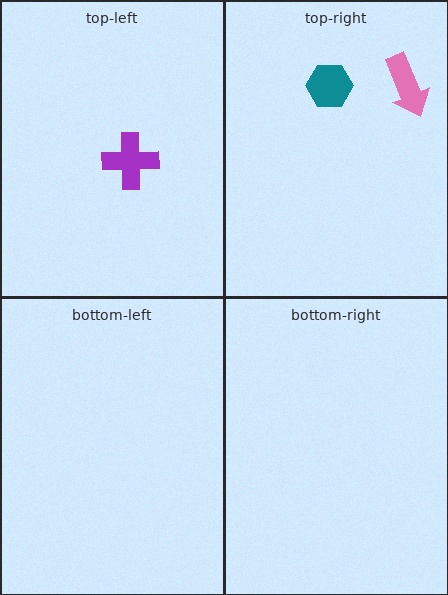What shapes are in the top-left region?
The purple cross.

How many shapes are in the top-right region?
2.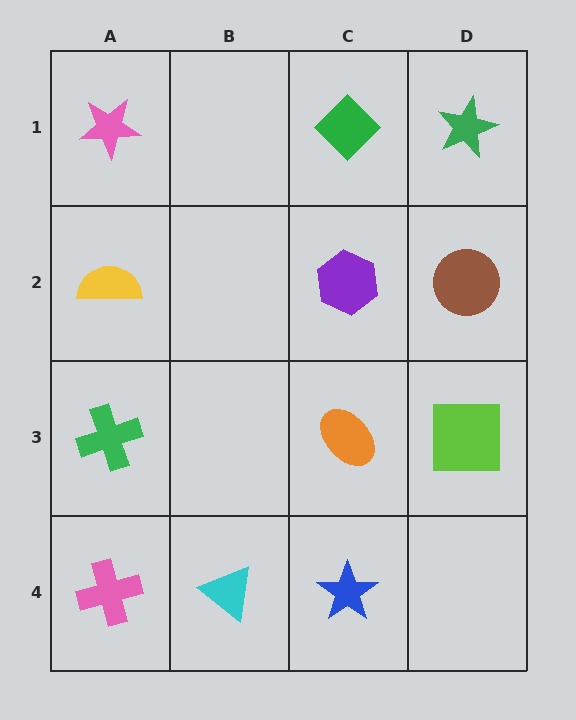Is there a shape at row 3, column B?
No, that cell is empty.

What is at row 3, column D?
A lime square.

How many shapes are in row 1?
3 shapes.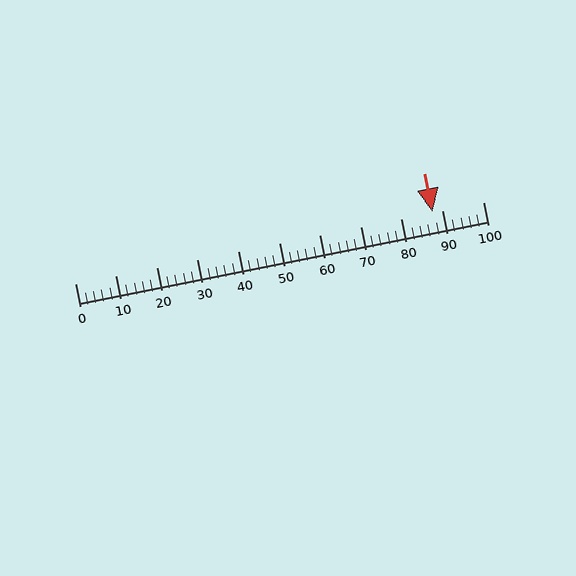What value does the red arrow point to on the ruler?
The red arrow points to approximately 88.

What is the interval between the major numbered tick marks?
The major tick marks are spaced 10 units apart.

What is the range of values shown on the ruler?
The ruler shows values from 0 to 100.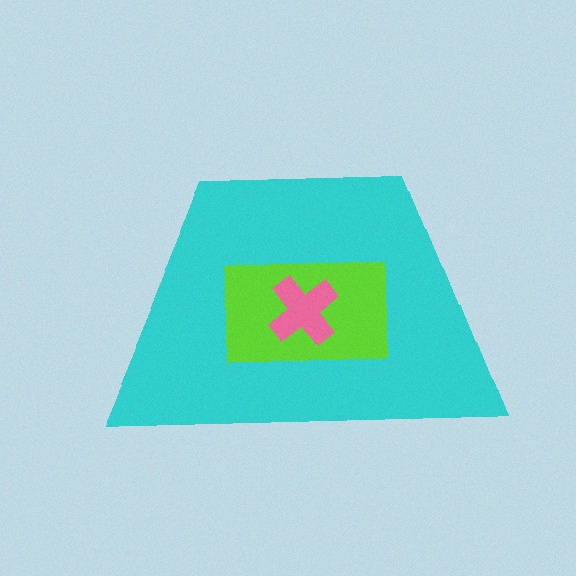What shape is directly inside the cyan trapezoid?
The lime rectangle.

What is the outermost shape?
The cyan trapezoid.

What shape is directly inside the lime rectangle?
The pink cross.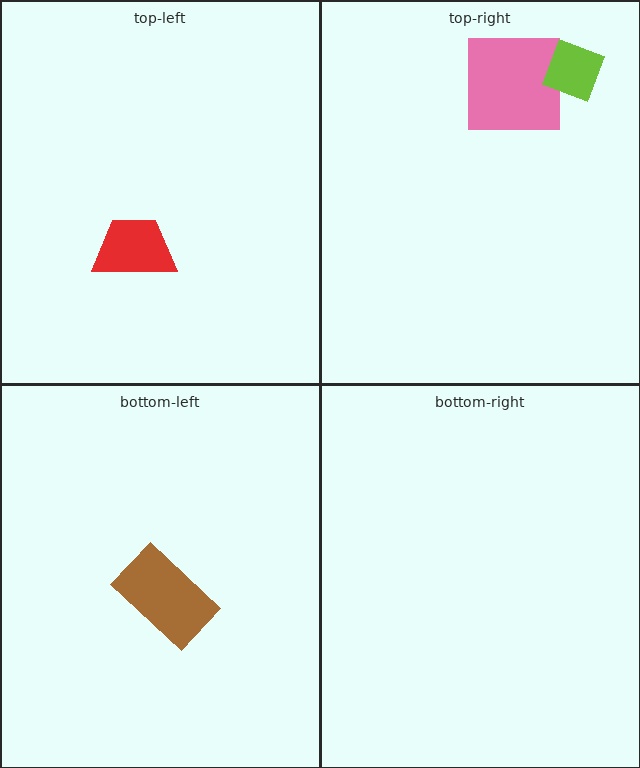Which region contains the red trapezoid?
The top-left region.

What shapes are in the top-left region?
The red trapezoid.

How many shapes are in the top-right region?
2.